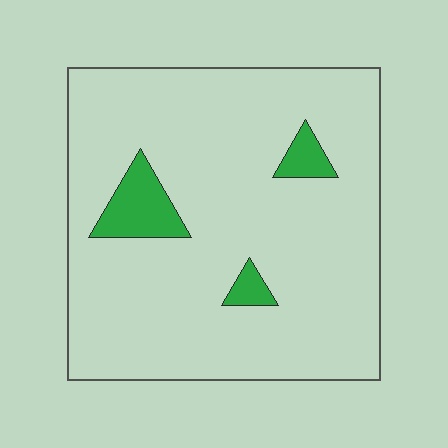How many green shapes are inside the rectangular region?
3.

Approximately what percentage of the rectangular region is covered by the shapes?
Approximately 10%.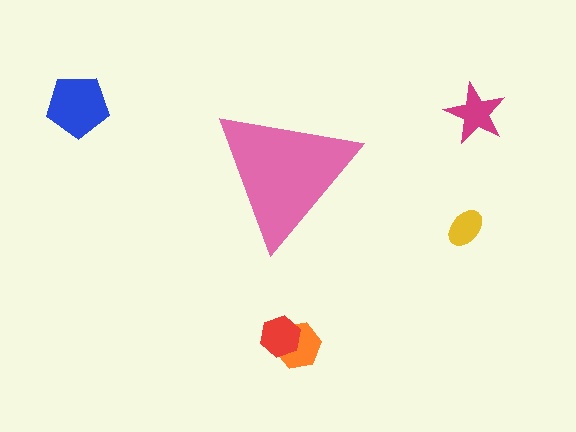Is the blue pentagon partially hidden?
No, the blue pentagon is fully visible.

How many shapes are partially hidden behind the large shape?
0 shapes are partially hidden.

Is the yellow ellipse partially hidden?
No, the yellow ellipse is fully visible.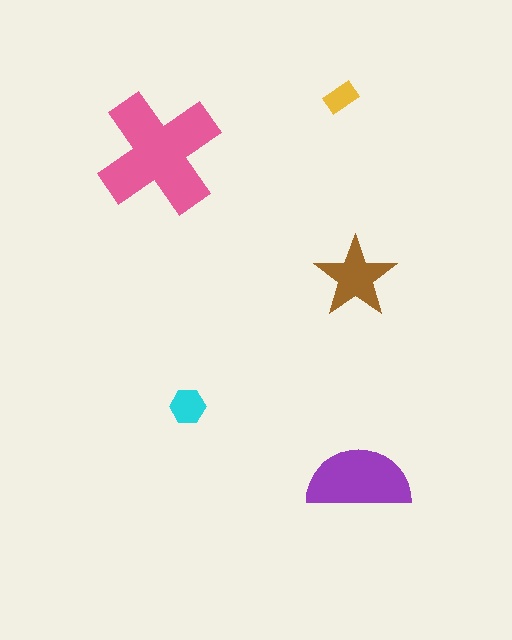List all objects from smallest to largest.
The yellow rectangle, the cyan hexagon, the brown star, the purple semicircle, the pink cross.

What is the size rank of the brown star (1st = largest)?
3rd.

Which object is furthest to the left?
The pink cross is leftmost.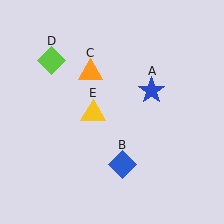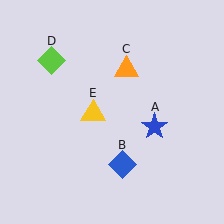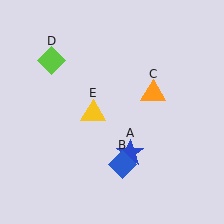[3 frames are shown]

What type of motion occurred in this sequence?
The blue star (object A), orange triangle (object C) rotated clockwise around the center of the scene.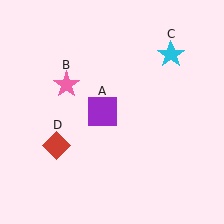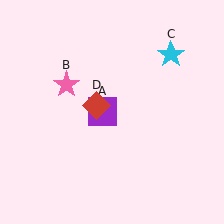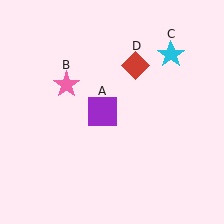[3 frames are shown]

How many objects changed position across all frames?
1 object changed position: red diamond (object D).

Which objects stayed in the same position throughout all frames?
Purple square (object A) and pink star (object B) and cyan star (object C) remained stationary.